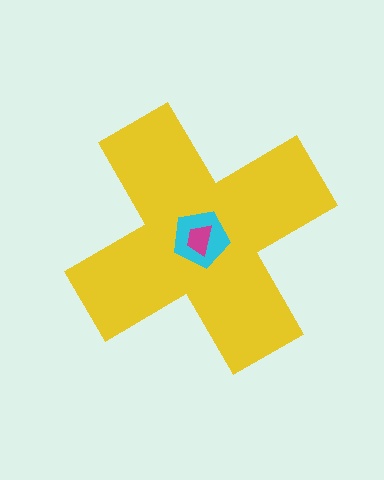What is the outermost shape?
The yellow cross.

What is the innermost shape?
The magenta trapezoid.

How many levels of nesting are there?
3.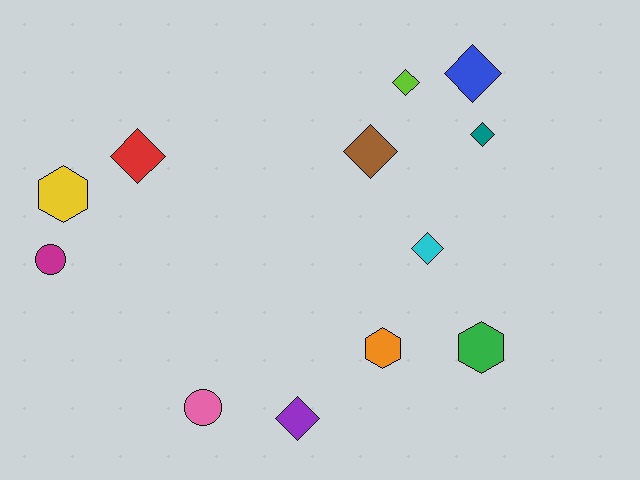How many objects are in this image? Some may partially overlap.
There are 12 objects.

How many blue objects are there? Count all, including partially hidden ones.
There is 1 blue object.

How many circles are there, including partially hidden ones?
There are 2 circles.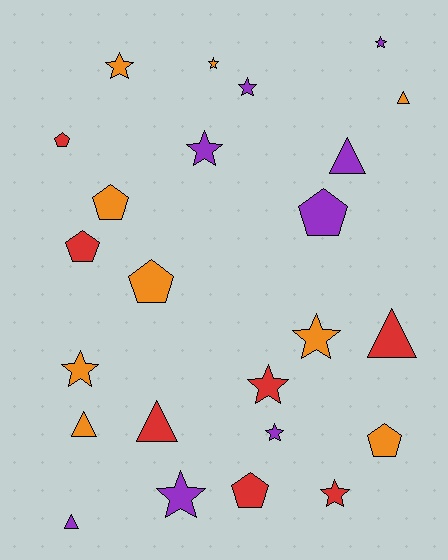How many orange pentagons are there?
There are 3 orange pentagons.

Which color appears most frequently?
Orange, with 9 objects.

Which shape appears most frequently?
Star, with 11 objects.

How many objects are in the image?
There are 24 objects.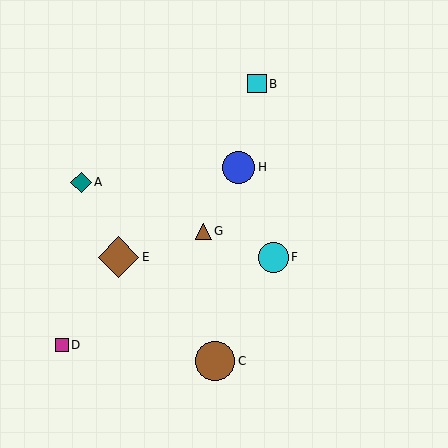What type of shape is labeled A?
Shape A is a teal diamond.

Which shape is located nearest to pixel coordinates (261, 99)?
The cyan square (labeled B) at (257, 84) is nearest to that location.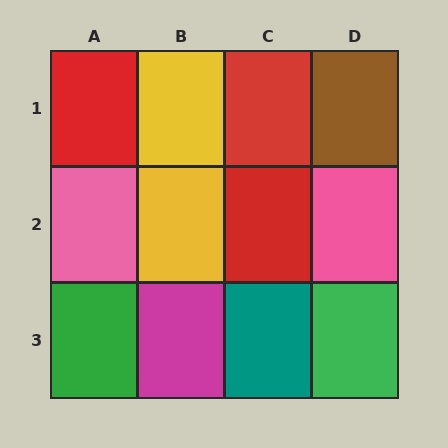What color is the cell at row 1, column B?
Yellow.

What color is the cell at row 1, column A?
Red.